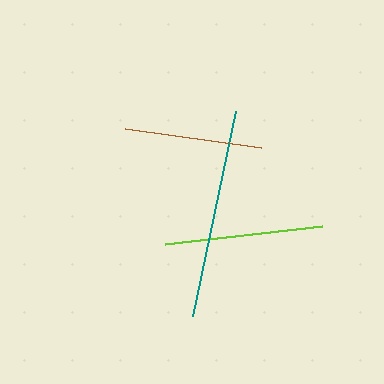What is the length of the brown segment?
The brown segment is approximately 137 pixels long.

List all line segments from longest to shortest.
From longest to shortest: teal, lime, brown.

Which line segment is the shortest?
The brown line is the shortest at approximately 137 pixels.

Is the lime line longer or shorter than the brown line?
The lime line is longer than the brown line.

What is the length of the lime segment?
The lime segment is approximately 157 pixels long.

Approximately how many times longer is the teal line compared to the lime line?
The teal line is approximately 1.3 times the length of the lime line.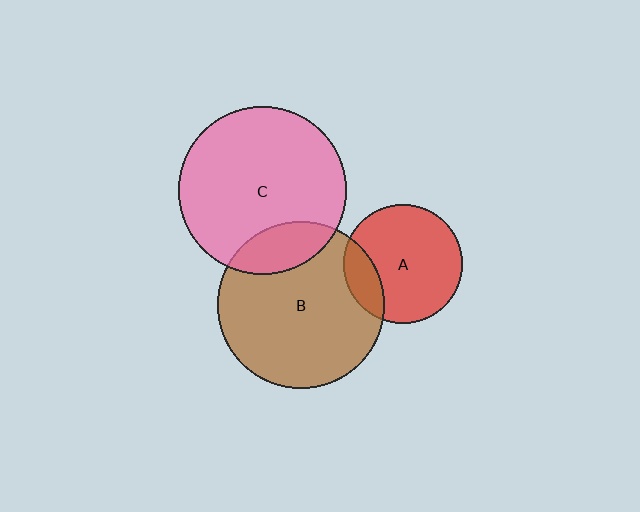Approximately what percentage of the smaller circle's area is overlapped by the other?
Approximately 20%.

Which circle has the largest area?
Circle C (pink).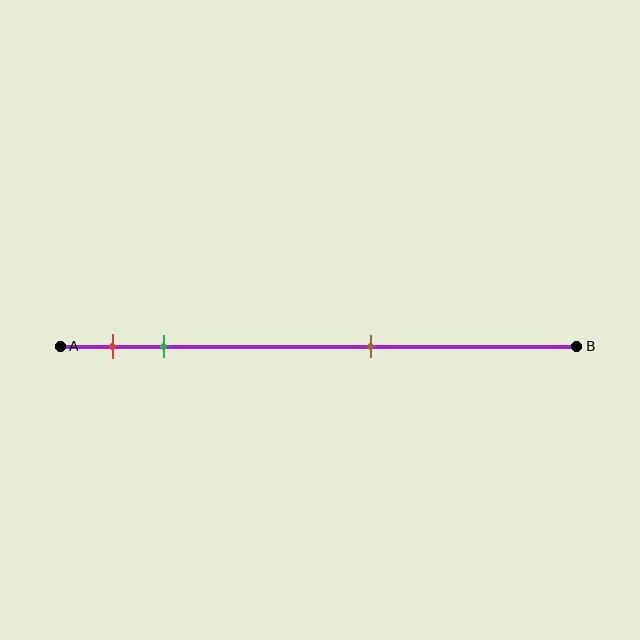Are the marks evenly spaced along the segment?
No, the marks are not evenly spaced.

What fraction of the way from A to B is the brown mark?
The brown mark is approximately 60% (0.6) of the way from A to B.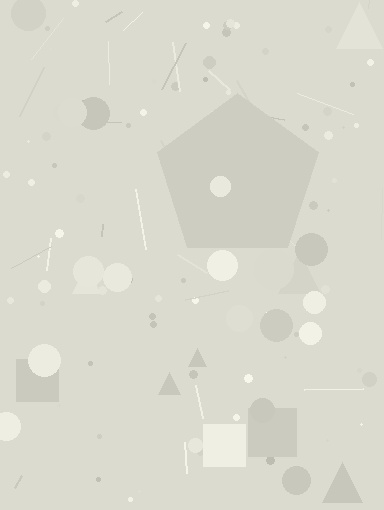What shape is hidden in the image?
A pentagon is hidden in the image.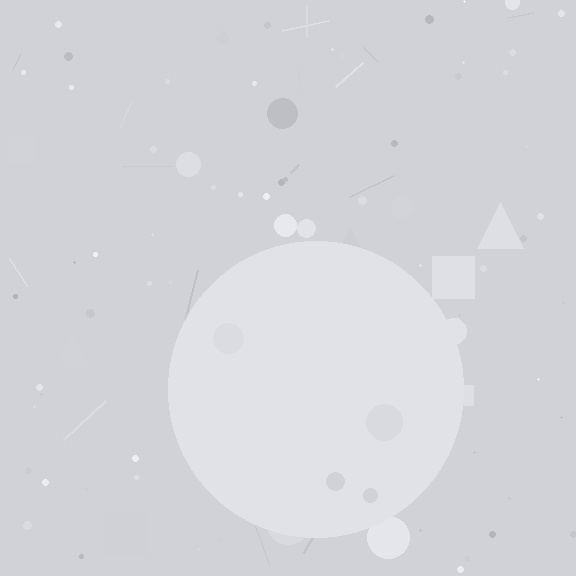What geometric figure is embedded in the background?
A circle is embedded in the background.